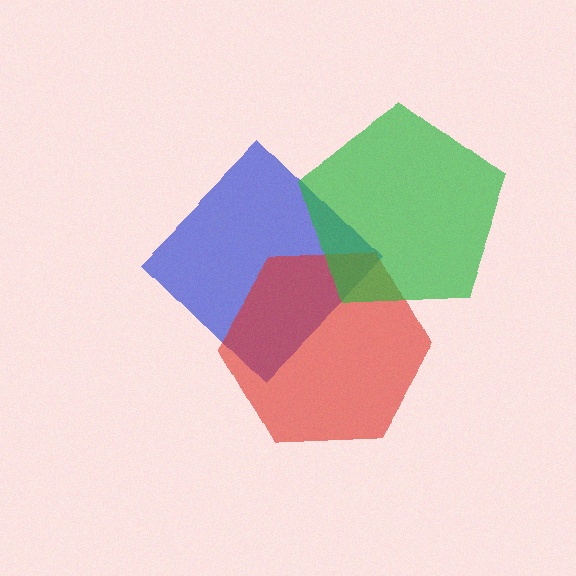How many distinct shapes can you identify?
There are 3 distinct shapes: a blue diamond, a red hexagon, a green pentagon.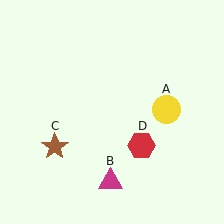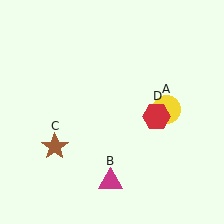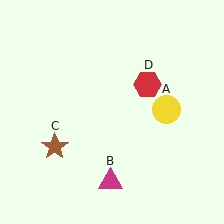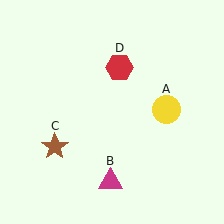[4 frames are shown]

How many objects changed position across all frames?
1 object changed position: red hexagon (object D).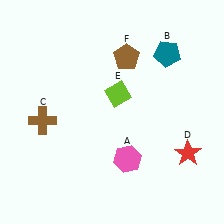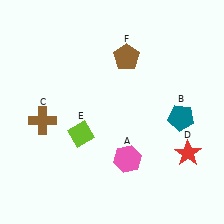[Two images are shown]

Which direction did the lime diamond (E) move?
The lime diamond (E) moved down.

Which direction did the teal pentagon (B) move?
The teal pentagon (B) moved down.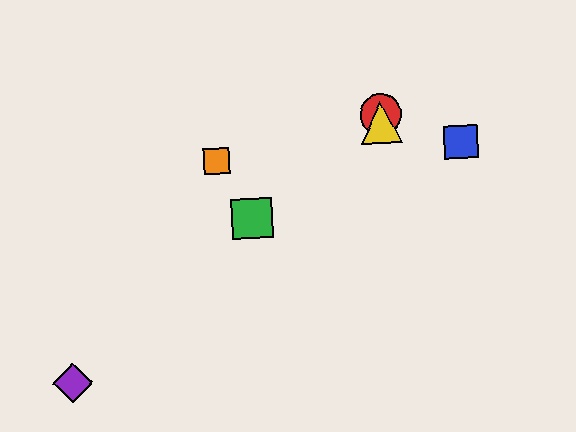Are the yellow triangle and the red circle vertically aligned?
Yes, both are at x≈381.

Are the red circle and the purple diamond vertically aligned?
No, the red circle is at x≈381 and the purple diamond is at x≈73.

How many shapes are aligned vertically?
2 shapes (the red circle, the yellow triangle) are aligned vertically.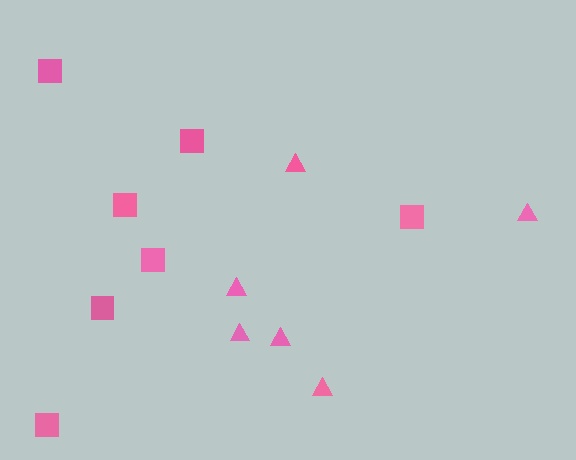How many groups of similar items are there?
There are 2 groups: one group of triangles (6) and one group of squares (7).